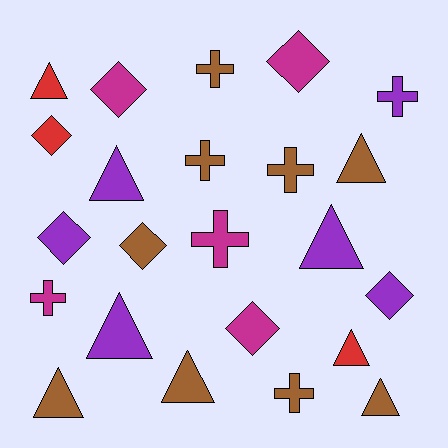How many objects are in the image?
There are 23 objects.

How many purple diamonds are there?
There are 2 purple diamonds.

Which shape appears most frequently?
Triangle, with 9 objects.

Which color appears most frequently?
Brown, with 9 objects.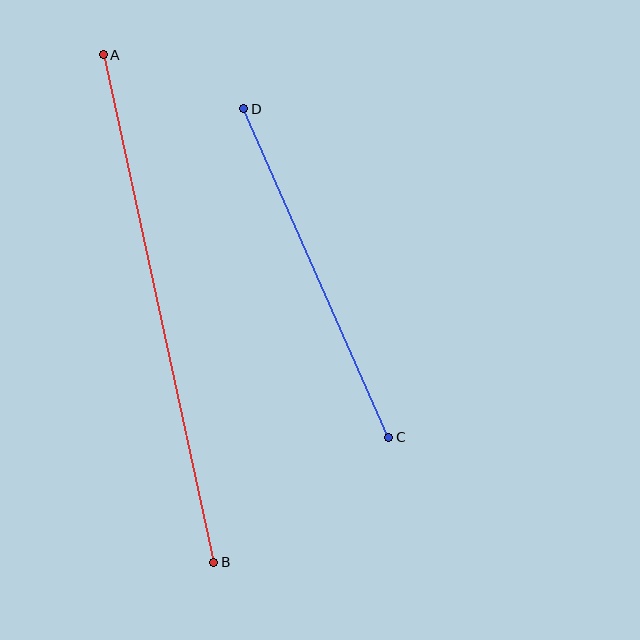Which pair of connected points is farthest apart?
Points A and B are farthest apart.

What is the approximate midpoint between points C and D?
The midpoint is at approximately (316, 273) pixels.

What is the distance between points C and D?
The distance is approximately 359 pixels.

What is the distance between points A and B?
The distance is approximately 520 pixels.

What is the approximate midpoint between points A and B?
The midpoint is at approximately (158, 309) pixels.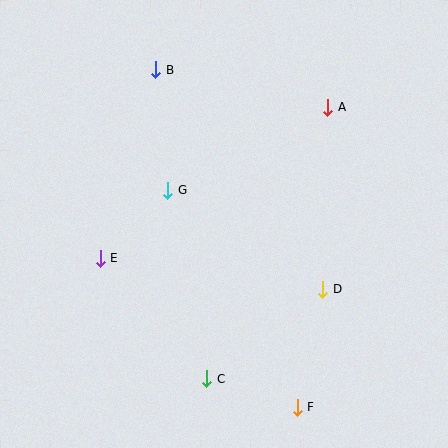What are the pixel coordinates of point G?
Point G is at (168, 190).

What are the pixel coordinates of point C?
Point C is at (207, 379).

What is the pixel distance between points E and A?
The distance between E and A is 273 pixels.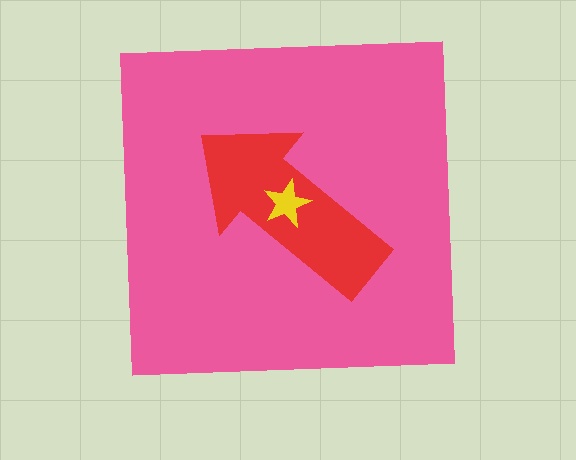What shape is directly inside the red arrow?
The yellow star.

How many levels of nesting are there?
3.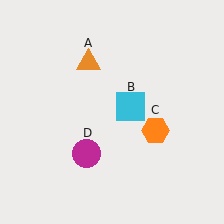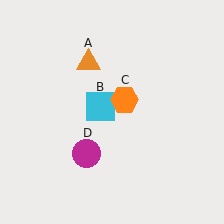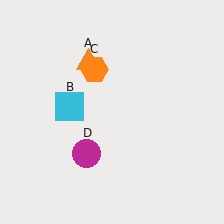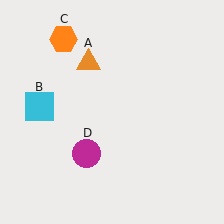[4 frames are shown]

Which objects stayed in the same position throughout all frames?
Orange triangle (object A) and magenta circle (object D) remained stationary.